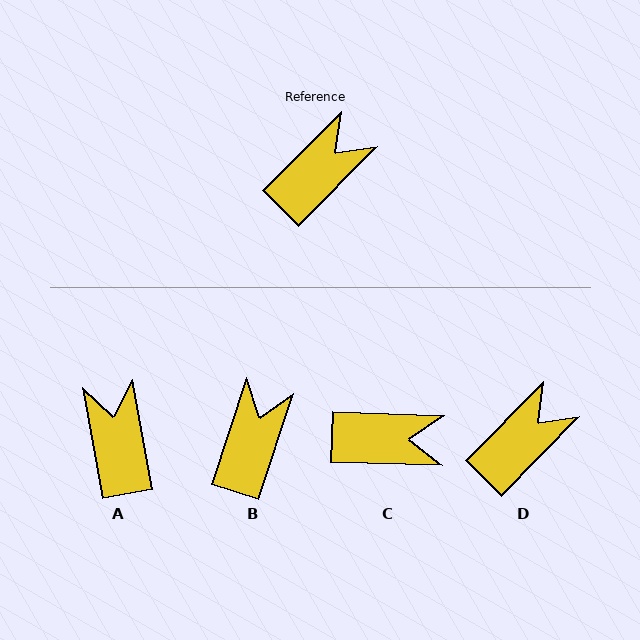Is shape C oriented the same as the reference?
No, it is off by about 47 degrees.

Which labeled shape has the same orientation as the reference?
D.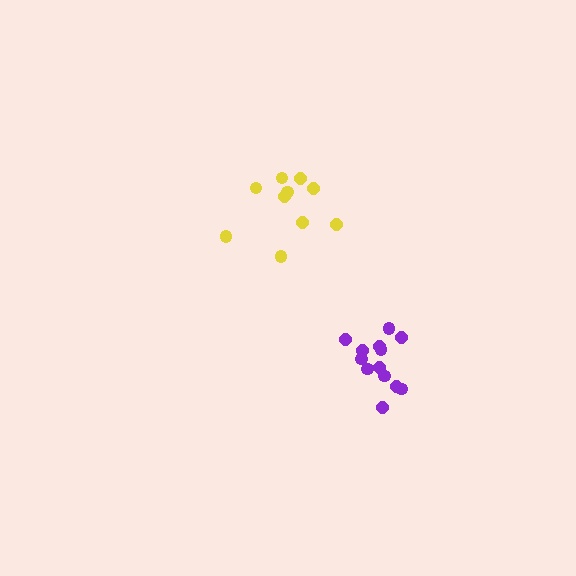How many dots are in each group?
Group 1: 10 dots, Group 2: 13 dots (23 total).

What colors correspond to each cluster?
The clusters are colored: yellow, purple.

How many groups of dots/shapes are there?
There are 2 groups.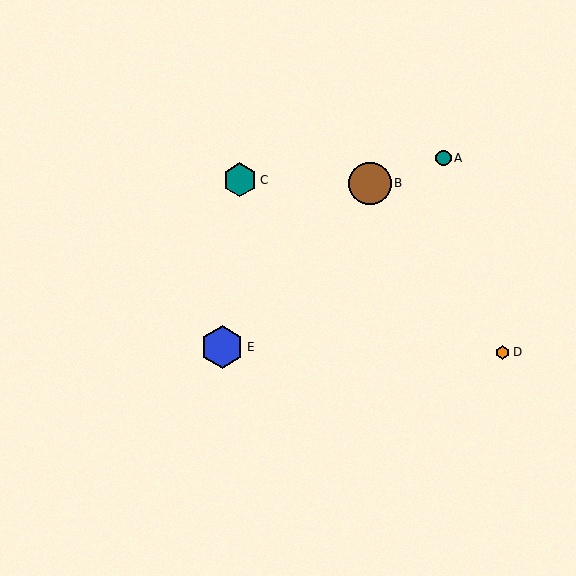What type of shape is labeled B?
Shape B is a brown circle.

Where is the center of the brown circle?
The center of the brown circle is at (370, 183).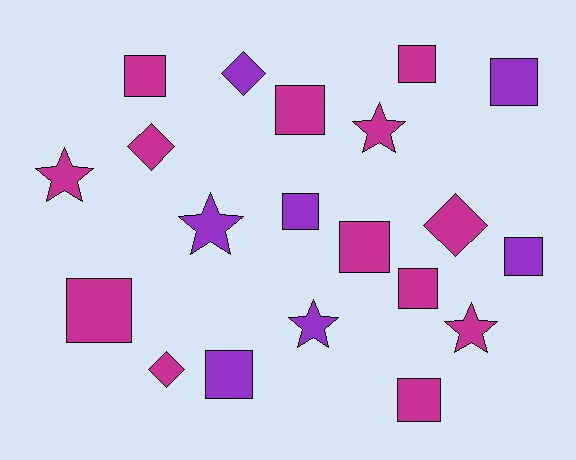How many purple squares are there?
There are 4 purple squares.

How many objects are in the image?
There are 20 objects.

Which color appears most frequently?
Magenta, with 13 objects.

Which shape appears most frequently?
Square, with 11 objects.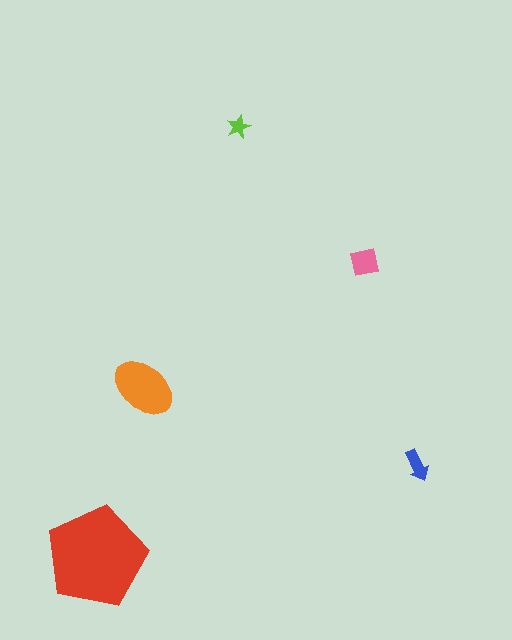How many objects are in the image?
There are 5 objects in the image.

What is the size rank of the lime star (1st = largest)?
5th.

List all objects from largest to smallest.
The red pentagon, the orange ellipse, the pink square, the blue arrow, the lime star.